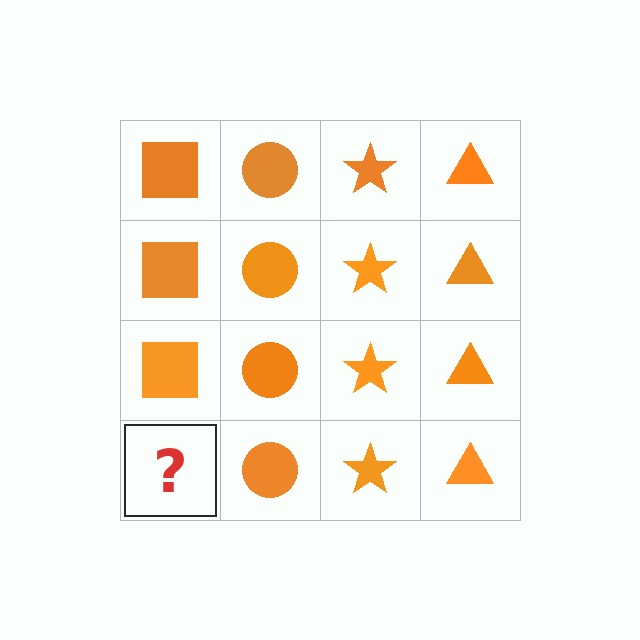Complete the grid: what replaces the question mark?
The question mark should be replaced with an orange square.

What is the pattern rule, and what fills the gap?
The rule is that each column has a consistent shape. The gap should be filled with an orange square.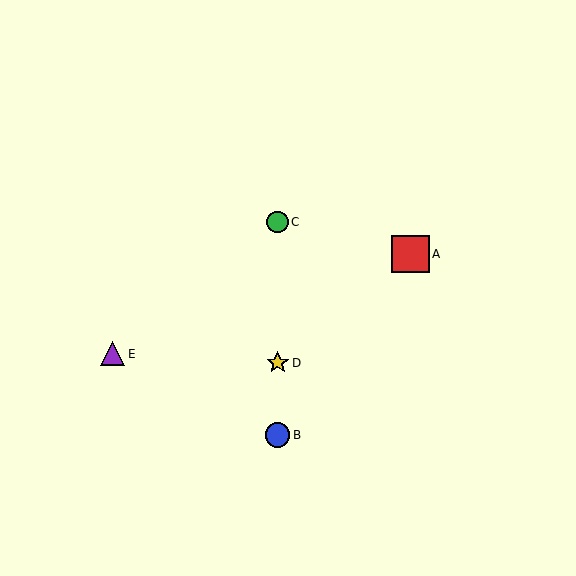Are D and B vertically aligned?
Yes, both are at x≈278.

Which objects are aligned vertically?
Objects B, C, D are aligned vertically.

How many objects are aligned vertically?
3 objects (B, C, D) are aligned vertically.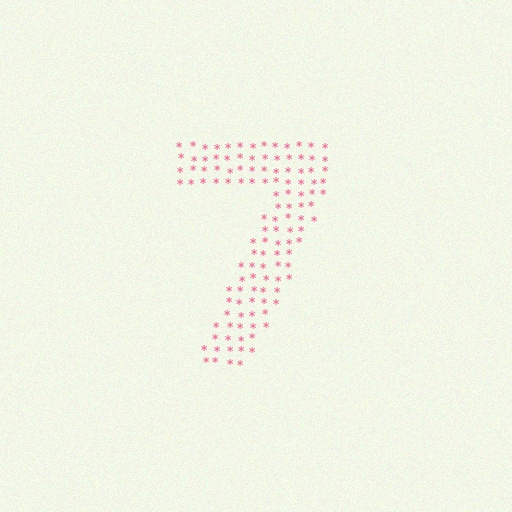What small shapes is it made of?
It is made of small asterisks.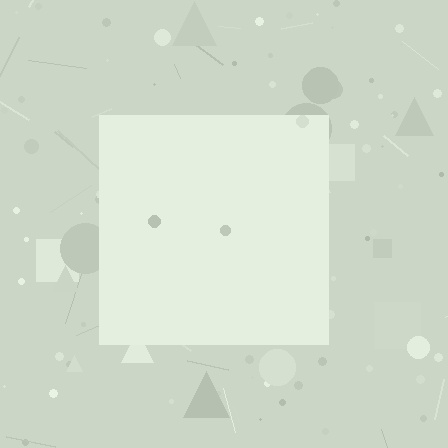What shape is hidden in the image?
A square is hidden in the image.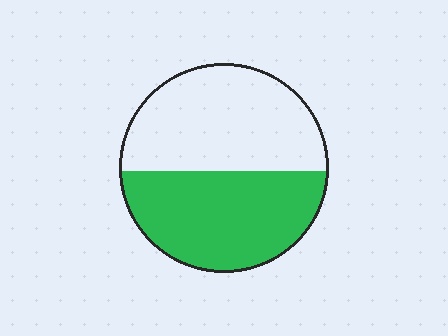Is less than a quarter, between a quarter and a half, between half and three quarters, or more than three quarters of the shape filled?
Between a quarter and a half.